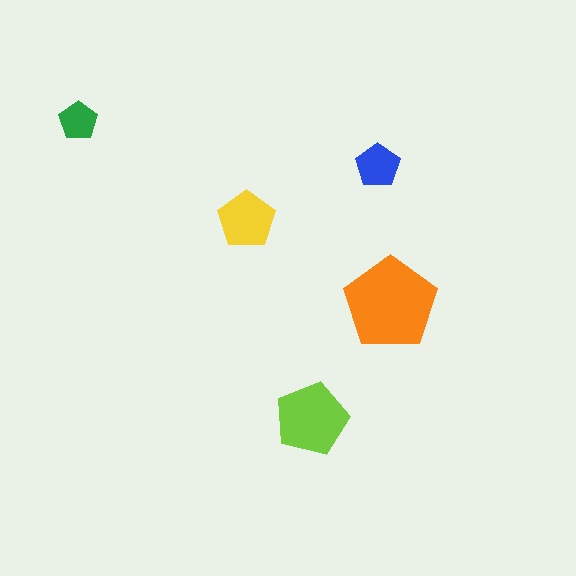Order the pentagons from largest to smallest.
the orange one, the lime one, the yellow one, the blue one, the green one.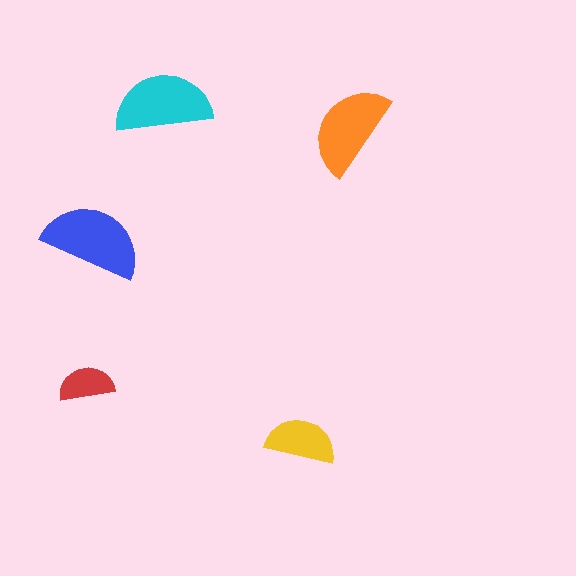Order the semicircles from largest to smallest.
the blue one, the cyan one, the orange one, the yellow one, the red one.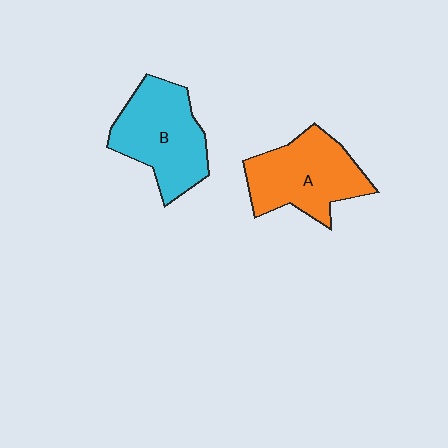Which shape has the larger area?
Shape B (cyan).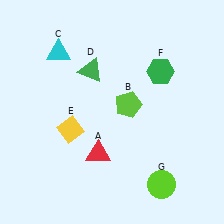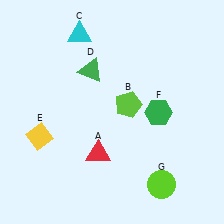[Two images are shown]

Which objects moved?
The objects that moved are: the cyan triangle (C), the yellow diamond (E), the green hexagon (F).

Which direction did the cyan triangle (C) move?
The cyan triangle (C) moved right.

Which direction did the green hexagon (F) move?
The green hexagon (F) moved down.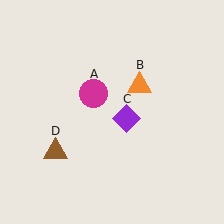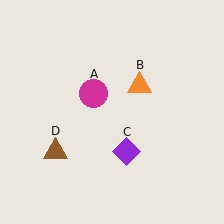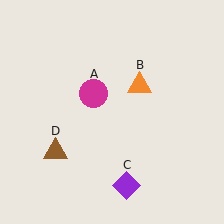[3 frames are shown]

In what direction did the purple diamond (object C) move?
The purple diamond (object C) moved down.